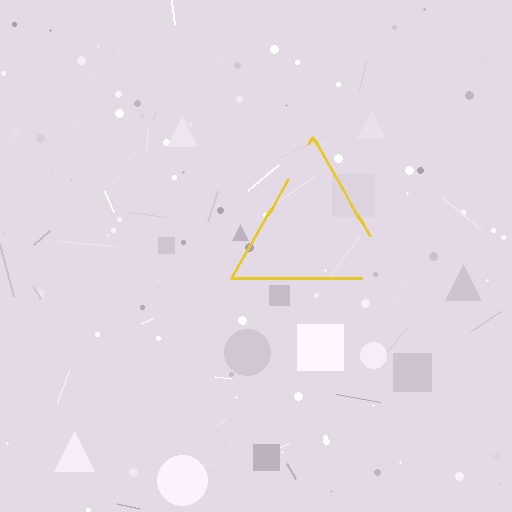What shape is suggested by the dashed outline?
The dashed outline suggests a triangle.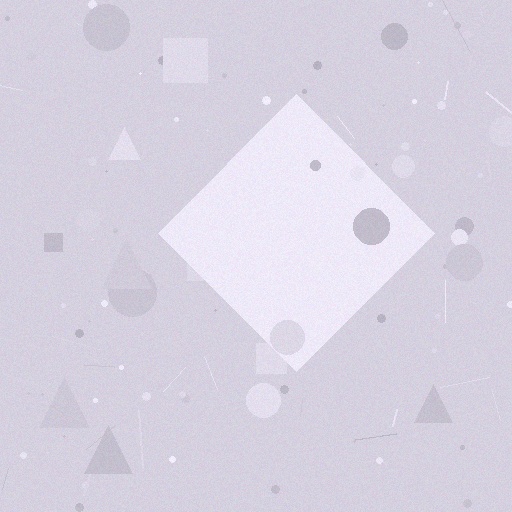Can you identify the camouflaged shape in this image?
The camouflaged shape is a diamond.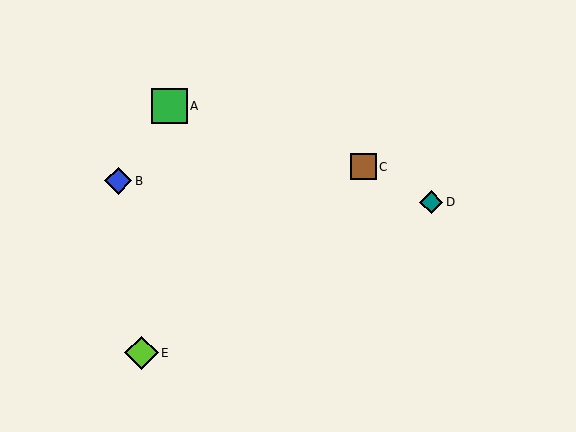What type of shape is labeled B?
Shape B is a blue diamond.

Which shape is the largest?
The green square (labeled A) is the largest.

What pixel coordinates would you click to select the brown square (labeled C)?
Click at (364, 167) to select the brown square C.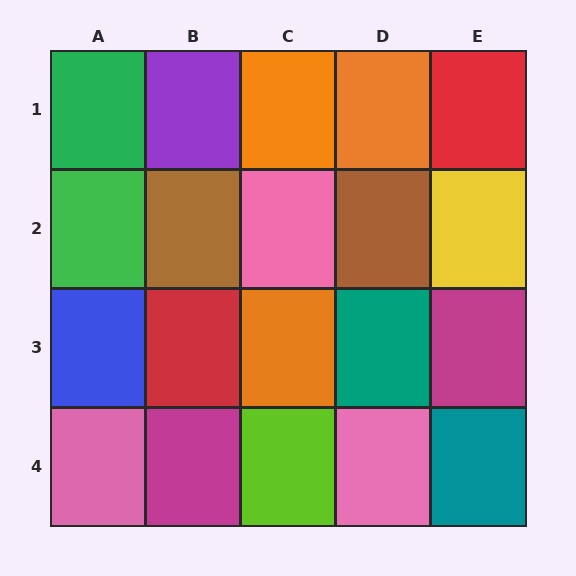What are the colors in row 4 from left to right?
Pink, magenta, lime, pink, teal.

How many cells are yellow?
1 cell is yellow.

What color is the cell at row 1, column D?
Orange.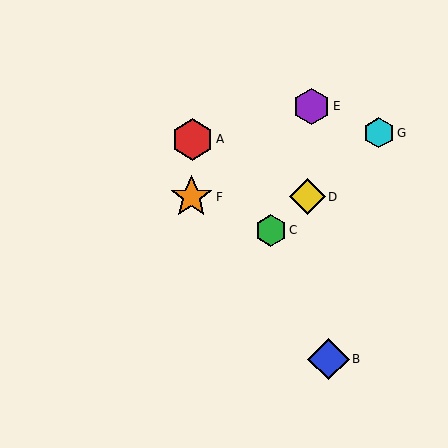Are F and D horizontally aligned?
Yes, both are at y≈197.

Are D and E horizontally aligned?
No, D is at y≈197 and E is at y≈106.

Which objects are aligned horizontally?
Objects D, F are aligned horizontally.